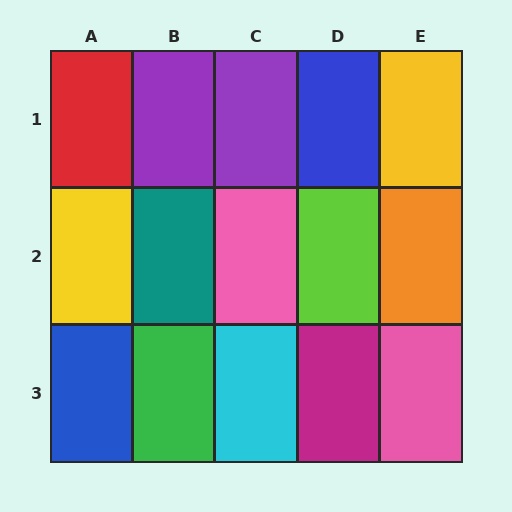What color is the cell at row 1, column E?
Yellow.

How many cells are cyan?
1 cell is cyan.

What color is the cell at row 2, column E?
Orange.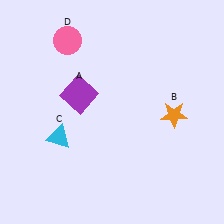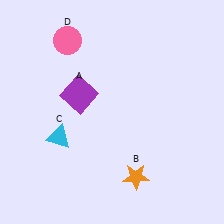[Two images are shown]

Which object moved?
The orange star (B) moved down.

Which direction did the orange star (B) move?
The orange star (B) moved down.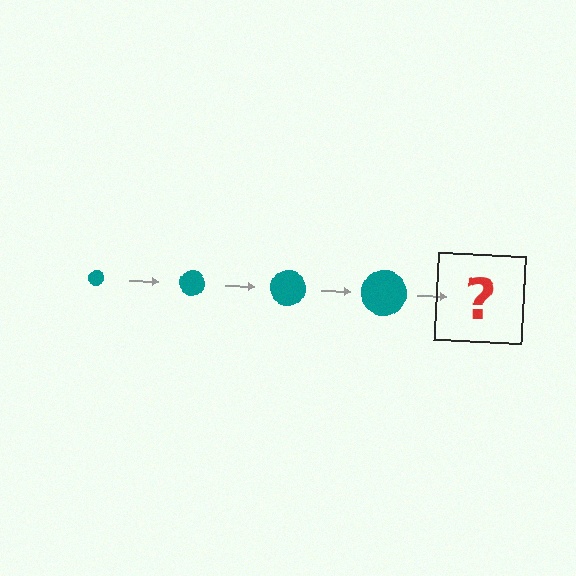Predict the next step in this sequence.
The next step is a teal circle, larger than the previous one.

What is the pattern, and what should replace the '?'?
The pattern is that the circle gets progressively larger each step. The '?' should be a teal circle, larger than the previous one.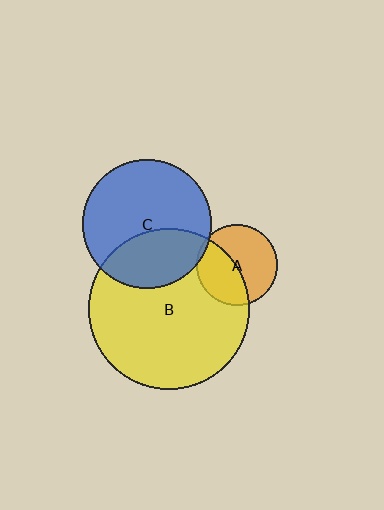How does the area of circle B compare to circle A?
Approximately 4.0 times.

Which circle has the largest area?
Circle B (yellow).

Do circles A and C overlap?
Yes.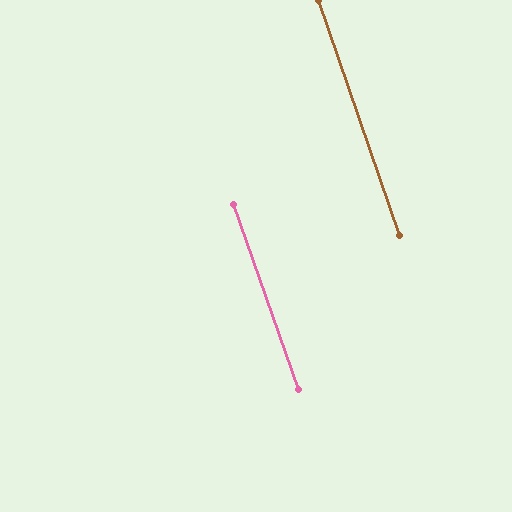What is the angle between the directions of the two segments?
Approximately 0 degrees.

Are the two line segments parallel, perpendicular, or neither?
Parallel — their directions differ by only 0.5°.